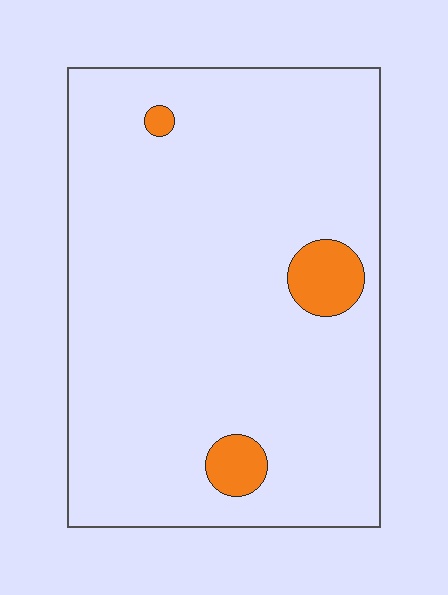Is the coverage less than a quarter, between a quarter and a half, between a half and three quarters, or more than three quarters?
Less than a quarter.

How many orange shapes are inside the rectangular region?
3.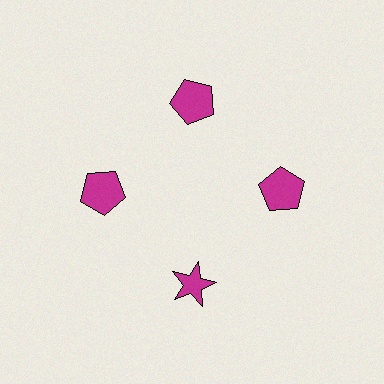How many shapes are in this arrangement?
There are 4 shapes arranged in a ring pattern.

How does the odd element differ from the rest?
It has a different shape: star instead of pentagon.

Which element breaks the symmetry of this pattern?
The magenta star at roughly the 6 o'clock position breaks the symmetry. All other shapes are magenta pentagons.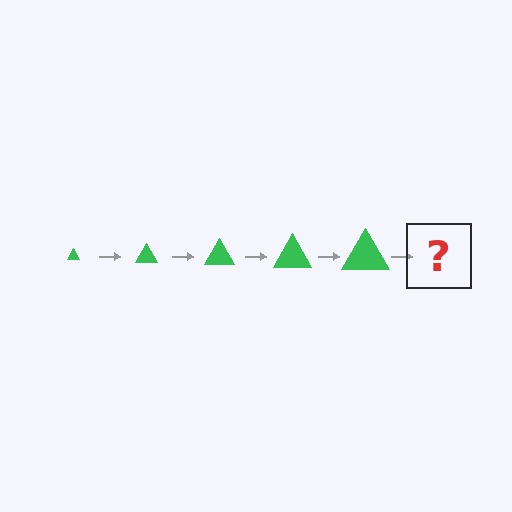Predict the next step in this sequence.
The next step is a green triangle, larger than the previous one.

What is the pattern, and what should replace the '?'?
The pattern is that the triangle gets progressively larger each step. The '?' should be a green triangle, larger than the previous one.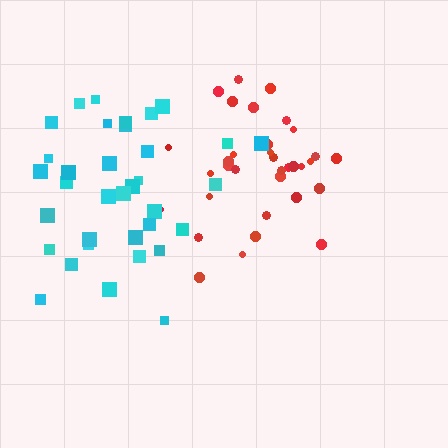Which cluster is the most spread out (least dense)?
Cyan.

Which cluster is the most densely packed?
Red.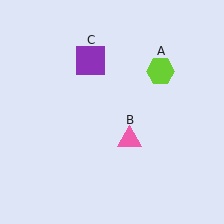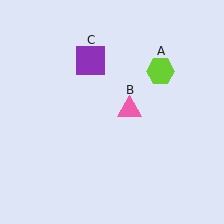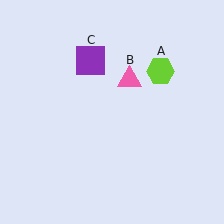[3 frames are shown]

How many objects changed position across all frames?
1 object changed position: pink triangle (object B).